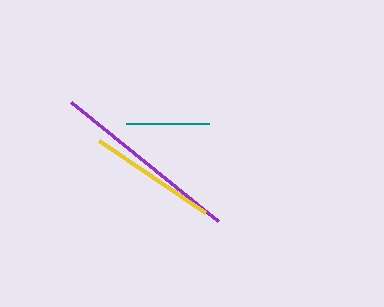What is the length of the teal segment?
The teal segment is approximately 83 pixels long.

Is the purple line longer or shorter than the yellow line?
The purple line is longer than the yellow line.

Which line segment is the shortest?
The teal line is the shortest at approximately 83 pixels.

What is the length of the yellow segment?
The yellow segment is approximately 127 pixels long.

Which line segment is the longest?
The purple line is the longest at approximately 189 pixels.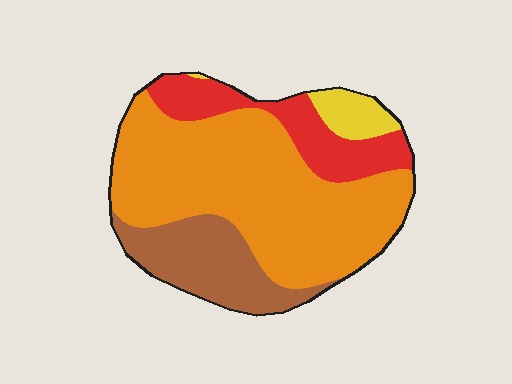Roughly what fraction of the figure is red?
Red covers roughly 15% of the figure.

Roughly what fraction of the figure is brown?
Brown covers 19% of the figure.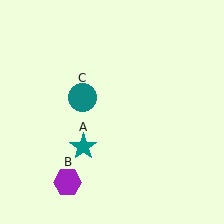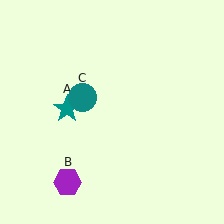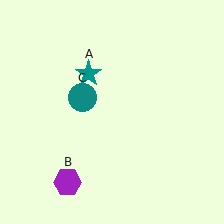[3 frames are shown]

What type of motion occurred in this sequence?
The teal star (object A) rotated clockwise around the center of the scene.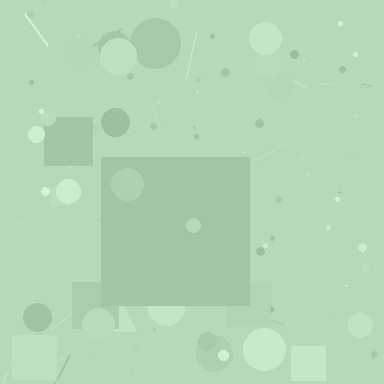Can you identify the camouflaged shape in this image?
The camouflaged shape is a square.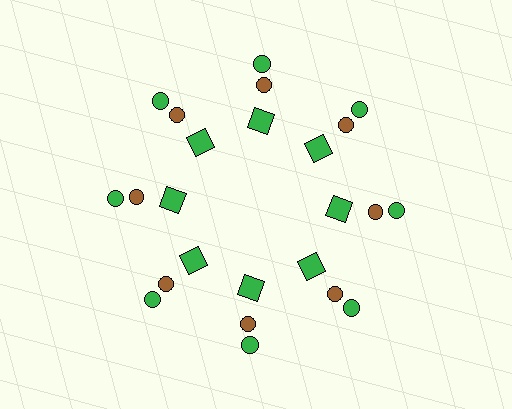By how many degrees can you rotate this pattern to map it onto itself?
The pattern maps onto itself every 45 degrees of rotation.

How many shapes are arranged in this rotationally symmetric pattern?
There are 24 shapes, arranged in 8 groups of 3.